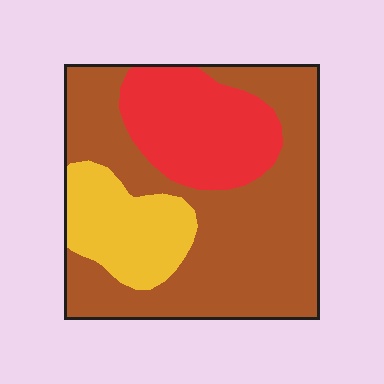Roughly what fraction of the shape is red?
Red covers about 25% of the shape.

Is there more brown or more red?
Brown.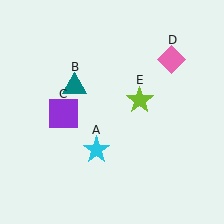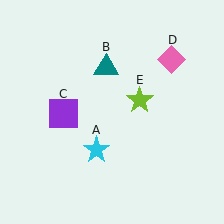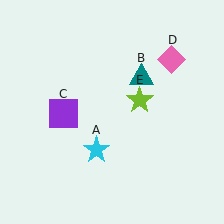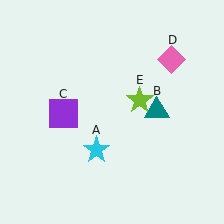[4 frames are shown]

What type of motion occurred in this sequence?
The teal triangle (object B) rotated clockwise around the center of the scene.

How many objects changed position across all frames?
1 object changed position: teal triangle (object B).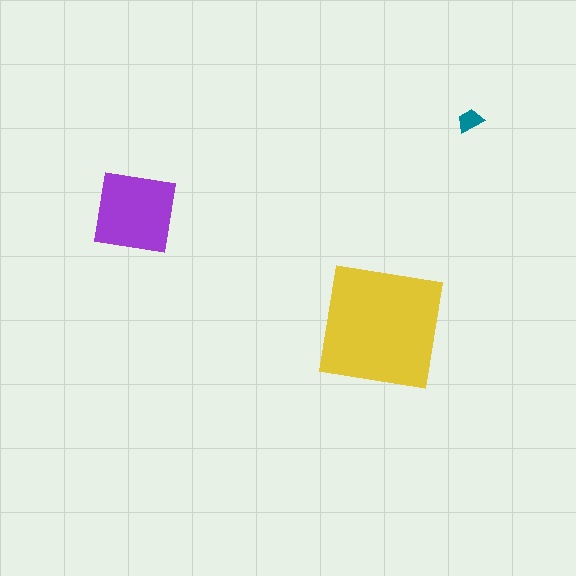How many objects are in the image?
There are 3 objects in the image.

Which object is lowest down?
The yellow square is bottommost.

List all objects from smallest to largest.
The teal trapezoid, the purple square, the yellow square.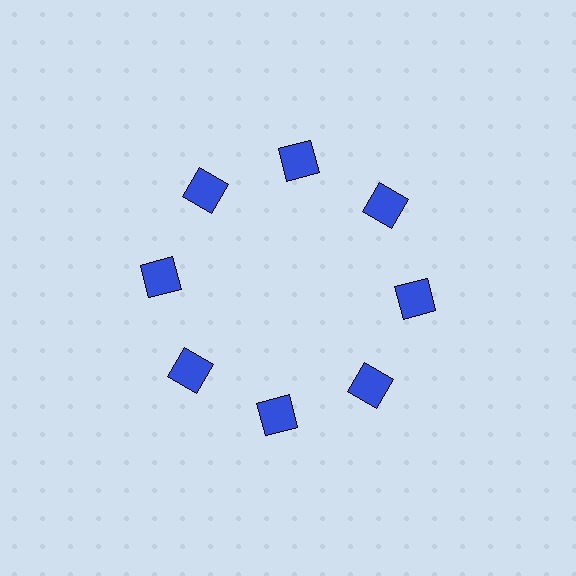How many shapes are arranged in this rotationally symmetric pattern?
There are 8 shapes, arranged in 8 groups of 1.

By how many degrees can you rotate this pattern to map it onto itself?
The pattern maps onto itself every 45 degrees of rotation.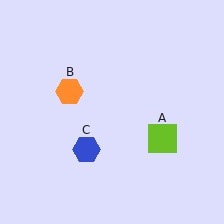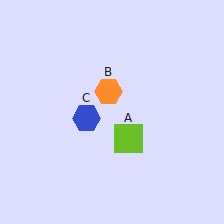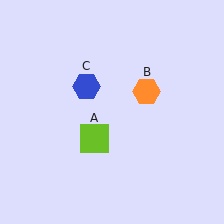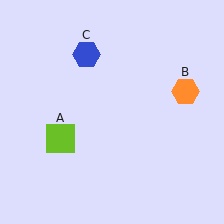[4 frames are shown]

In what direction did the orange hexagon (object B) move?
The orange hexagon (object B) moved right.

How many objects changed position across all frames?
3 objects changed position: lime square (object A), orange hexagon (object B), blue hexagon (object C).